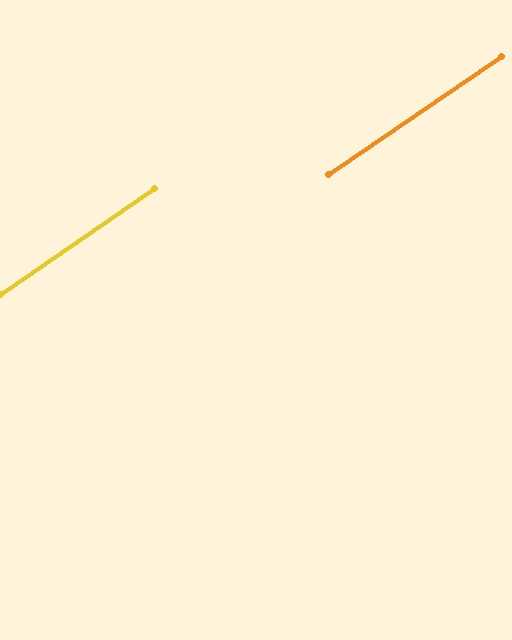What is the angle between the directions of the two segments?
Approximately 0 degrees.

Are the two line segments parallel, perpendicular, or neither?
Parallel — their directions differ by only 0.1°.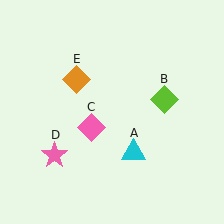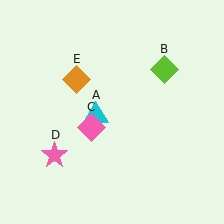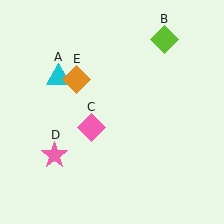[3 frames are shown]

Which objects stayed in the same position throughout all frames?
Pink diamond (object C) and pink star (object D) and orange diamond (object E) remained stationary.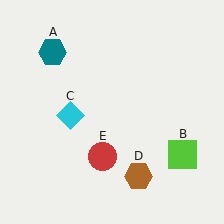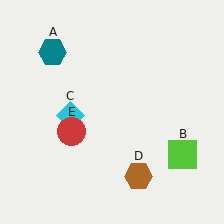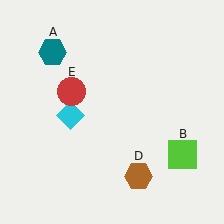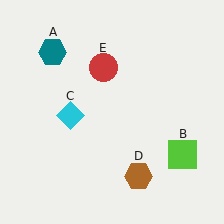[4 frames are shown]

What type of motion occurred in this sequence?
The red circle (object E) rotated clockwise around the center of the scene.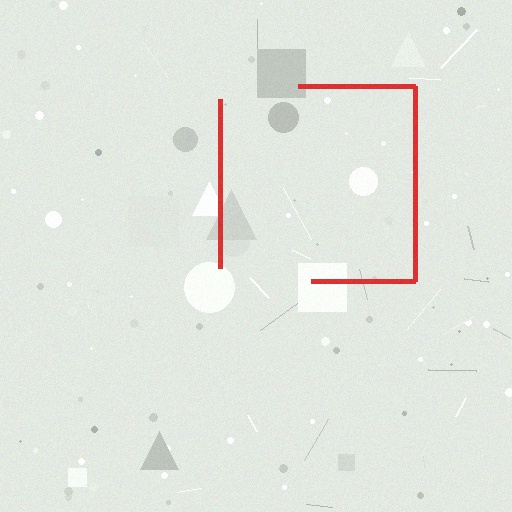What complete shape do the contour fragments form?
The contour fragments form a square.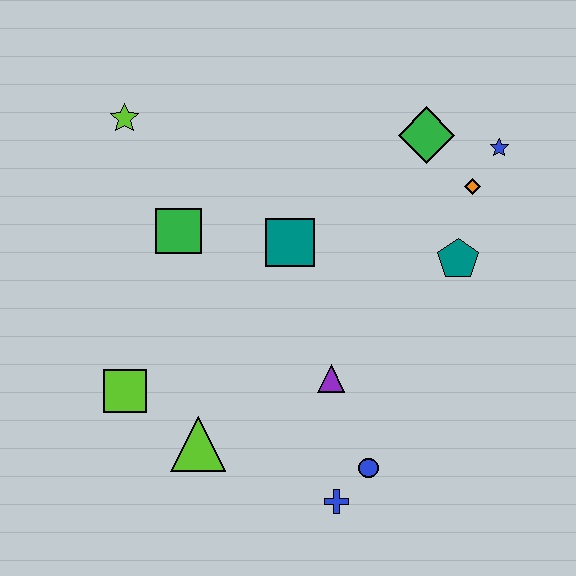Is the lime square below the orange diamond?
Yes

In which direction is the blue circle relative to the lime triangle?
The blue circle is to the right of the lime triangle.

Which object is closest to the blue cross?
The blue circle is closest to the blue cross.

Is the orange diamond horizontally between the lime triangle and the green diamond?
No